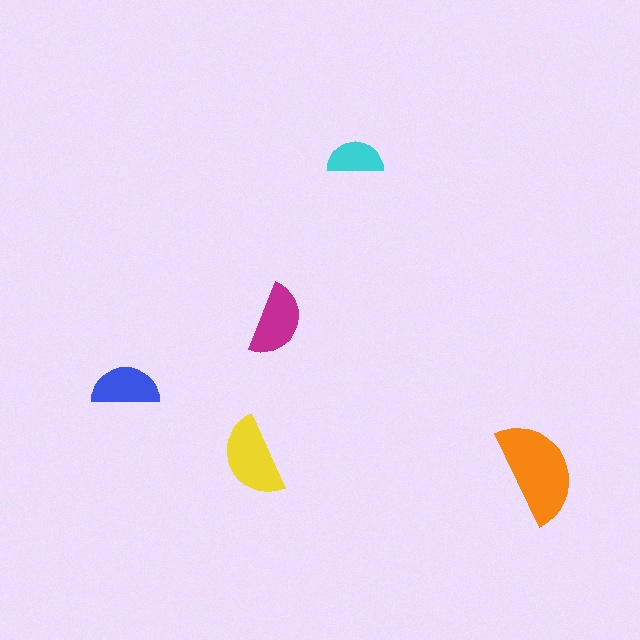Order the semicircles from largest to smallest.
the orange one, the yellow one, the magenta one, the blue one, the cyan one.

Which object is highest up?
The cyan semicircle is topmost.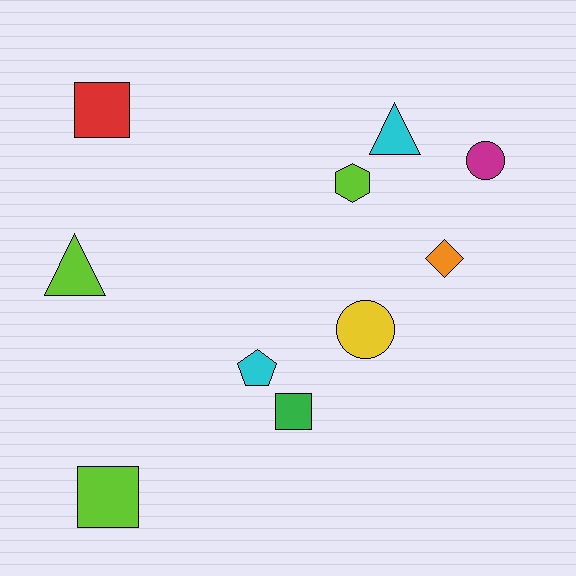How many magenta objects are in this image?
There is 1 magenta object.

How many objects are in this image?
There are 10 objects.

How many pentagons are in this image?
There is 1 pentagon.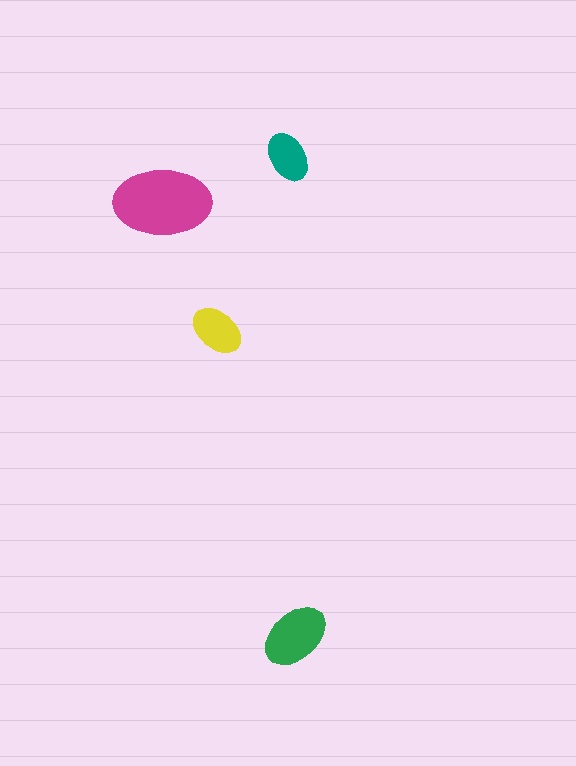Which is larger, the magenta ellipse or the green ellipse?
The magenta one.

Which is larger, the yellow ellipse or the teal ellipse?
The yellow one.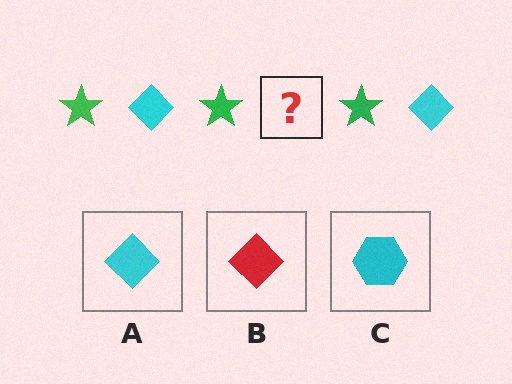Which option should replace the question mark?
Option A.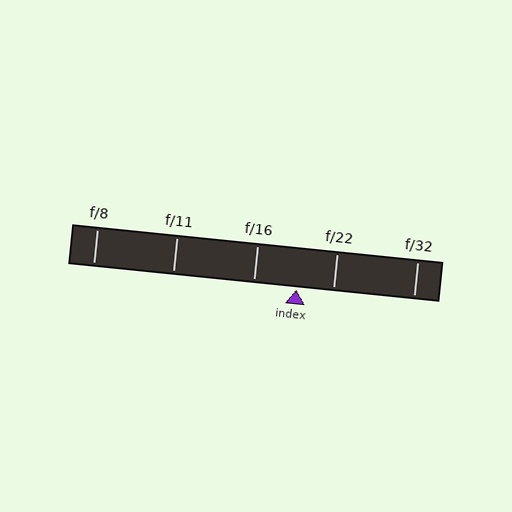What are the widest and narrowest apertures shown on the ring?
The widest aperture shown is f/8 and the narrowest is f/32.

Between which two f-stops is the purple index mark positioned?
The index mark is between f/16 and f/22.